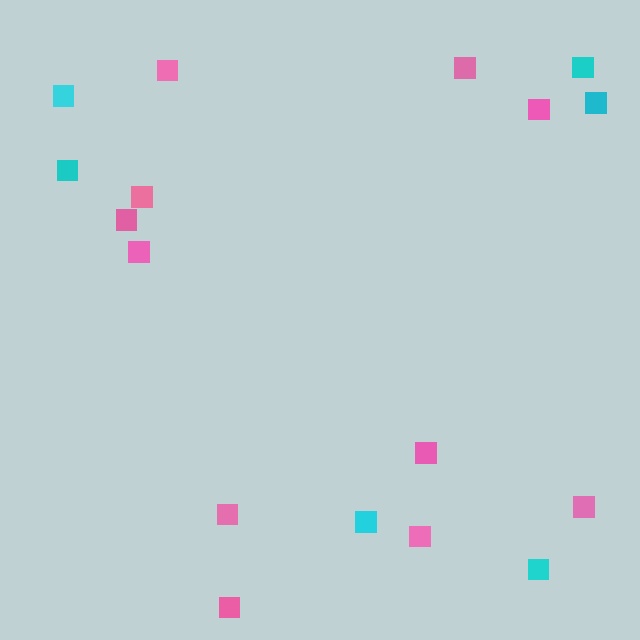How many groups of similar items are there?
There are 2 groups: one group of cyan squares (6) and one group of pink squares (11).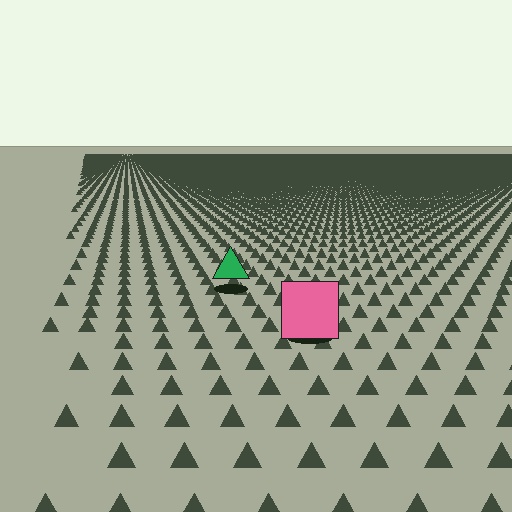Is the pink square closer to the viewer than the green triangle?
Yes. The pink square is closer — you can tell from the texture gradient: the ground texture is coarser near it.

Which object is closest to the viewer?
The pink square is closest. The texture marks near it are larger and more spread out.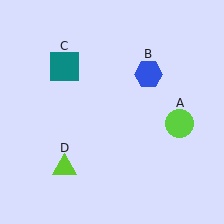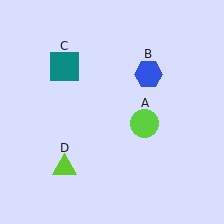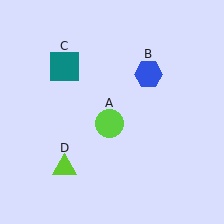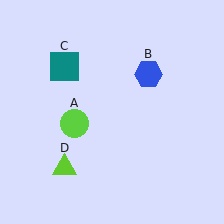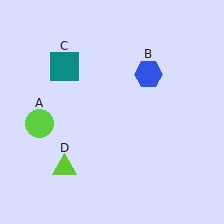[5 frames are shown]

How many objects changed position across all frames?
1 object changed position: lime circle (object A).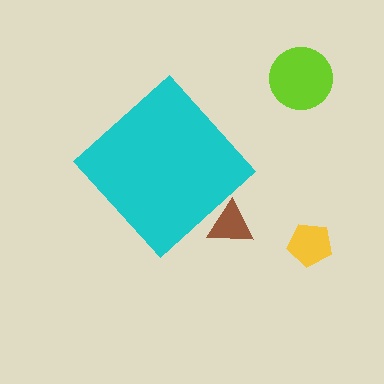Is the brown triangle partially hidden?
Yes, the brown triangle is partially hidden behind the cyan diamond.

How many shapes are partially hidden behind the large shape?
1 shape is partially hidden.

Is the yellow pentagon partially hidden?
No, the yellow pentagon is fully visible.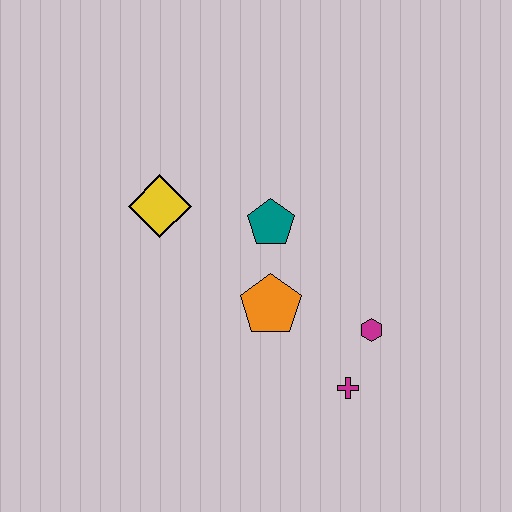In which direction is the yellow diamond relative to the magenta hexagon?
The yellow diamond is to the left of the magenta hexagon.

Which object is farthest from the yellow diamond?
The magenta cross is farthest from the yellow diamond.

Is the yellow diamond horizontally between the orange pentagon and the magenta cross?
No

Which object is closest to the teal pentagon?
The orange pentagon is closest to the teal pentagon.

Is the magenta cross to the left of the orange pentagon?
No